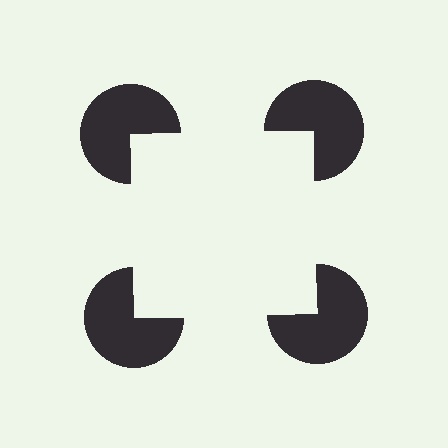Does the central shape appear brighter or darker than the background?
It typically appears slightly brighter than the background, even though no actual brightness change is drawn.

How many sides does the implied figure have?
4 sides.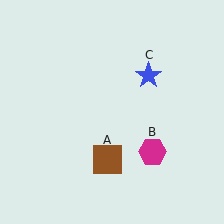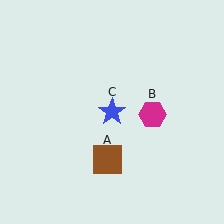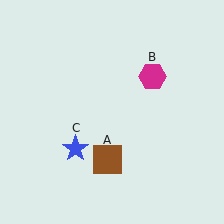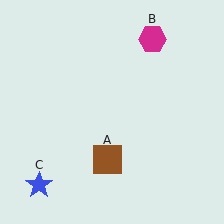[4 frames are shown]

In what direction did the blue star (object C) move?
The blue star (object C) moved down and to the left.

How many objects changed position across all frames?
2 objects changed position: magenta hexagon (object B), blue star (object C).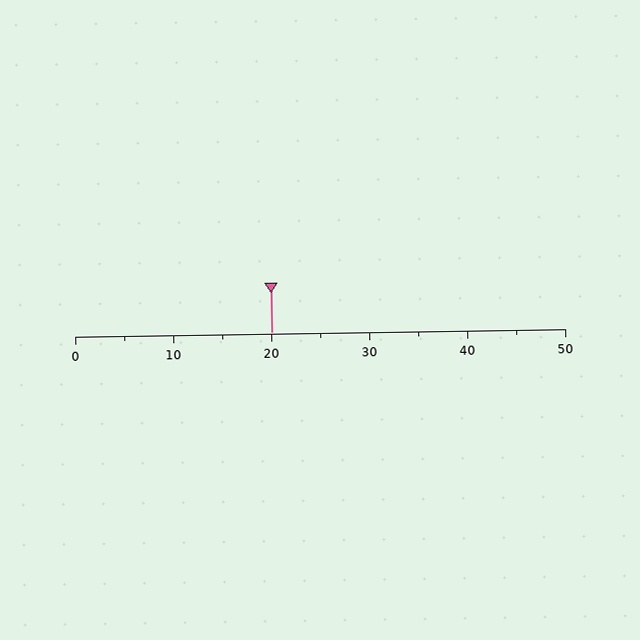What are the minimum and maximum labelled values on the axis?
The axis runs from 0 to 50.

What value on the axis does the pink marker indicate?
The marker indicates approximately 20.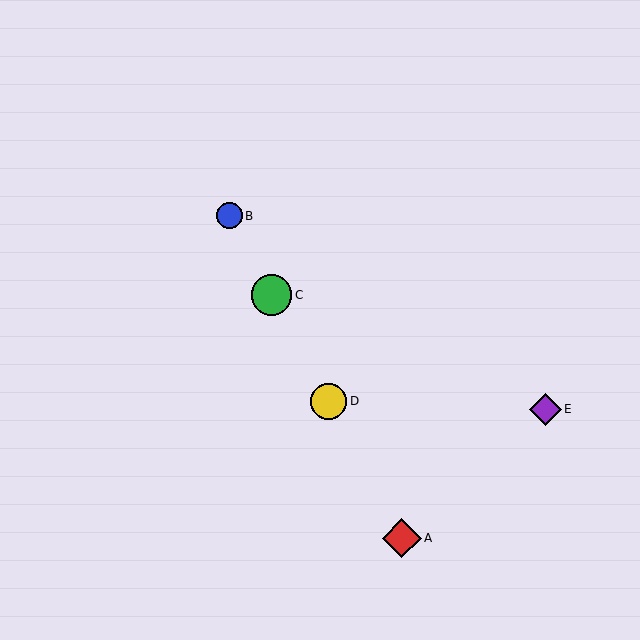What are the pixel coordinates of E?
Object E is at (545, 409).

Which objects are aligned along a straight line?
Objects A, B, C, D are aligned along a straight line.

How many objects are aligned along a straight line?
4 objects (A, B, C, D) are aligned along a straight line.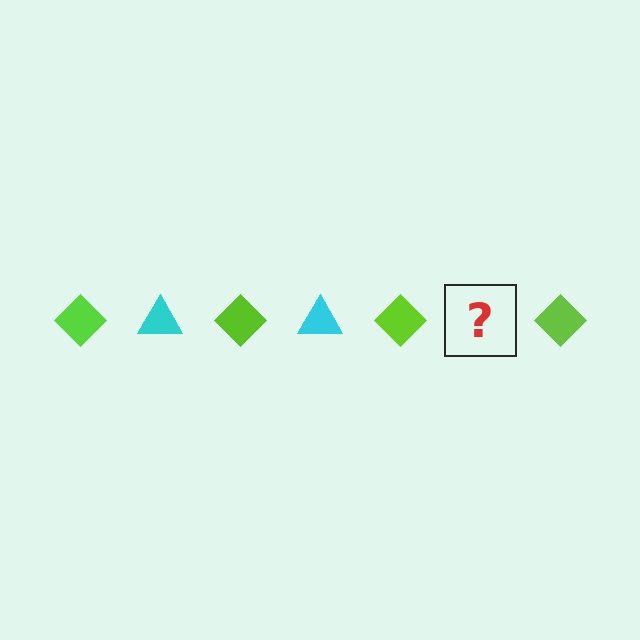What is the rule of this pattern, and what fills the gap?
The rule is that the pattern alternates between lime diamond and cyan triangle. The gap should be filled with a cyan triangle.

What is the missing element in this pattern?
The missing element is a cyan triangle.